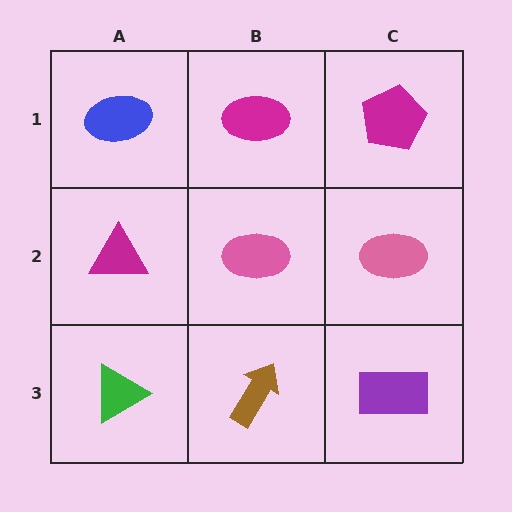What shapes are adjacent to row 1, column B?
A pink ellipse (row 2, column B), a blue ellipse (row 1, column A), a magenta pentagon (row 1, column C).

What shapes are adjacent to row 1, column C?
A pink ellipse (row 2, column C), a magenta ellipse (row 1, column B).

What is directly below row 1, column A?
A magenta triangle.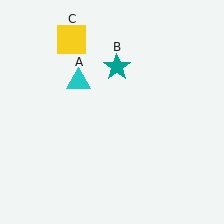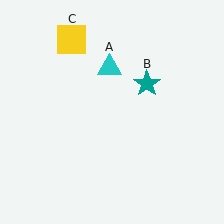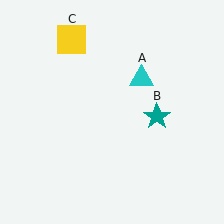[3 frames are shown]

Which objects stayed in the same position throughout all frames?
Yellow square (object C) remained stationary.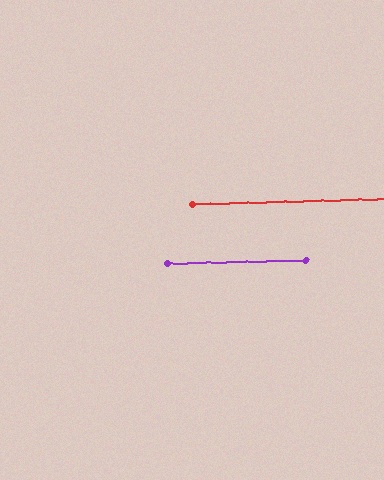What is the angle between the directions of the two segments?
Approximately 0 degrees.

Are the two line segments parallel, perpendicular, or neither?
Parallel — their directions differ by only 0.0°.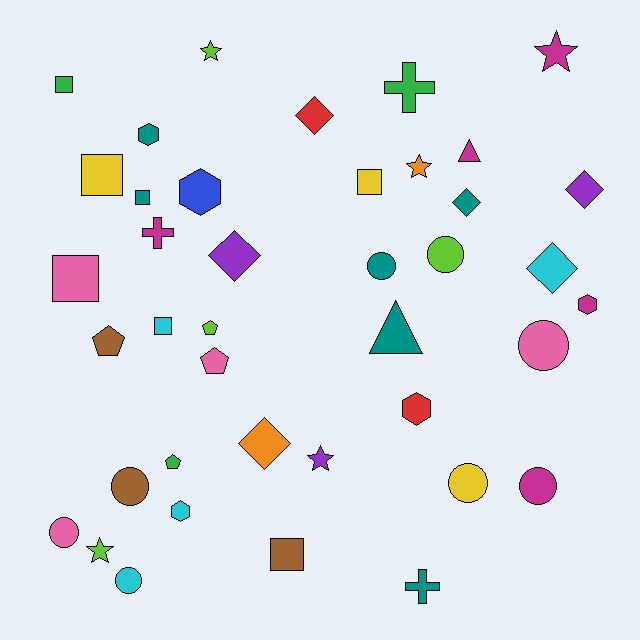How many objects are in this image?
There are 40 objects.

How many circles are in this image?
There are 8 circles.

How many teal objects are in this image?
There are 6 teal objects.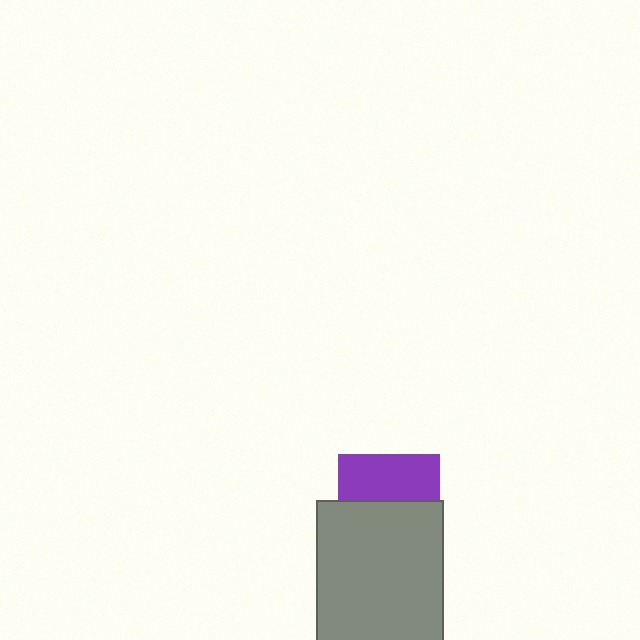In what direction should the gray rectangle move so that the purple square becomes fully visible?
The gray rectangle should move down. That is the shortest direction to clear the overlap and leave the purple square fully visible.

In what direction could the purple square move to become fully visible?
The purple square could move up. That would shift it out from behind the gray rectangle entirely.